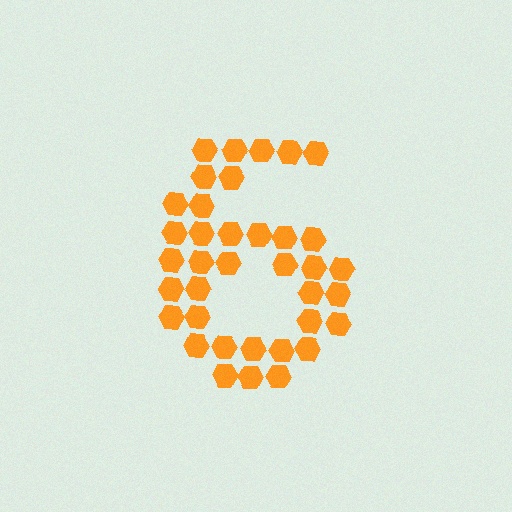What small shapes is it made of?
It is made of small hexagons.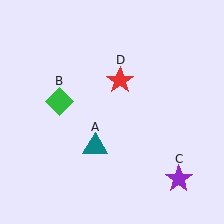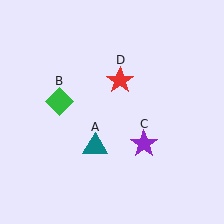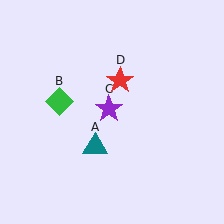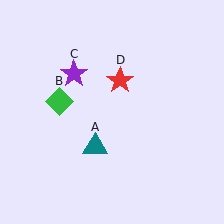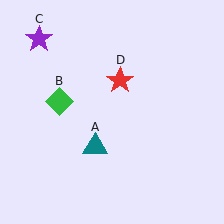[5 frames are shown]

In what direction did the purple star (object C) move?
The purple star (object C) moved up and to the left.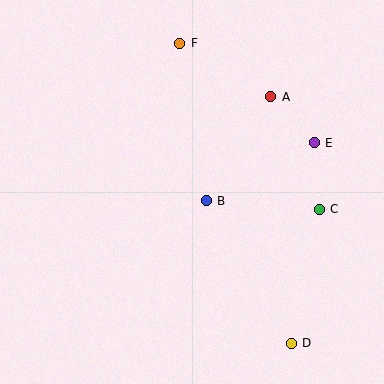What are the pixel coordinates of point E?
Point E is at (314, 143).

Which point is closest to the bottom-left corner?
Point B is closest to the bottom-left corner.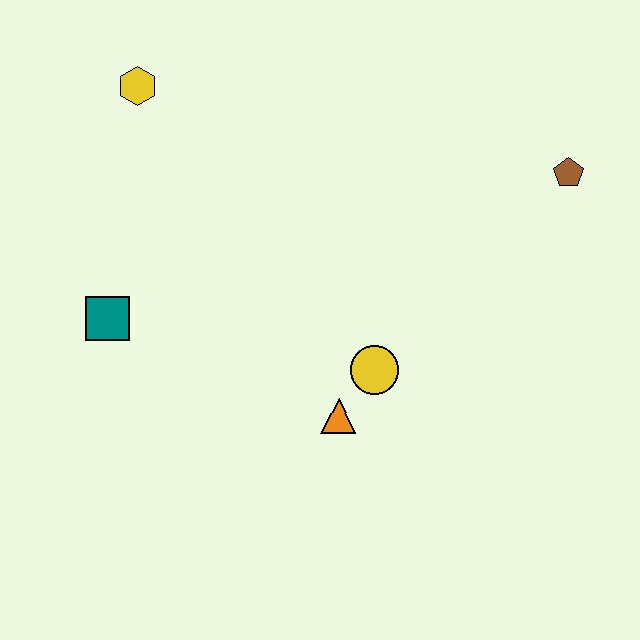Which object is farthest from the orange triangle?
The yellow hexagon is farthest from the orange triangle.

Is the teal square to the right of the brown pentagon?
No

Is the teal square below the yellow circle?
No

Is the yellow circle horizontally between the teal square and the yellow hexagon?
No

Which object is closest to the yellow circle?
The orange triangle is closest to the yellow circle.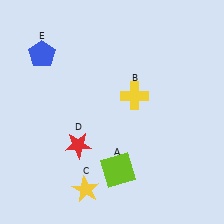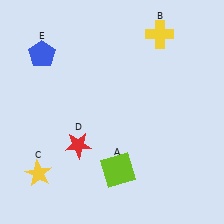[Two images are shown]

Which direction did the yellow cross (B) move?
The yellow cross (B) moved up.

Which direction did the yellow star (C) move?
The yellow star (C) moved left.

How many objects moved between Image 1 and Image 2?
2 objects moved between the two images.